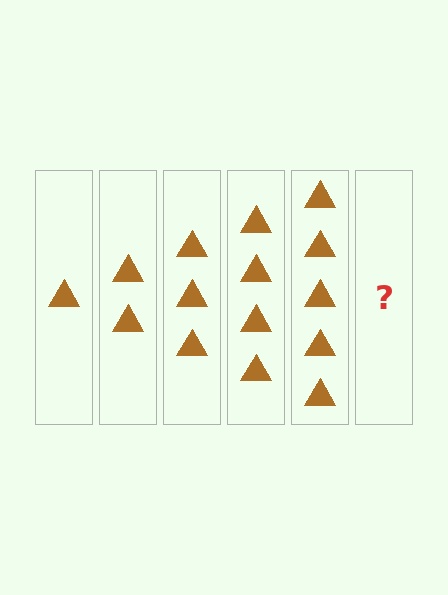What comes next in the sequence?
The next element should be 6 triangles.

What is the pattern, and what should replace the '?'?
The pattern is that each step adds one more triangle. The '?' should be 6 triangles.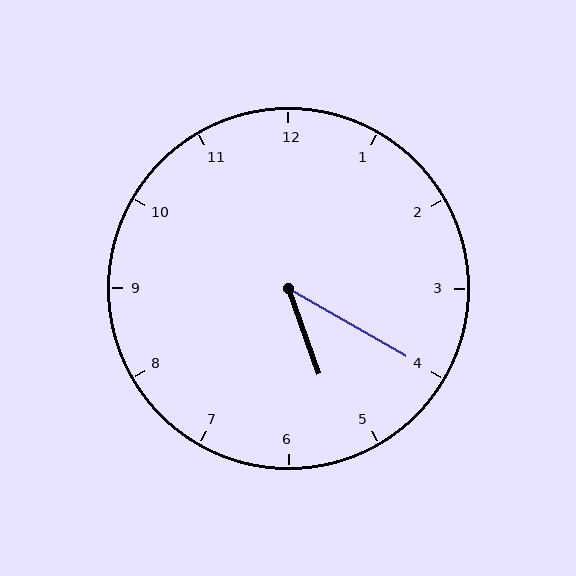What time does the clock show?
5:20.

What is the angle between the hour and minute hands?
Approximately 40 degrees.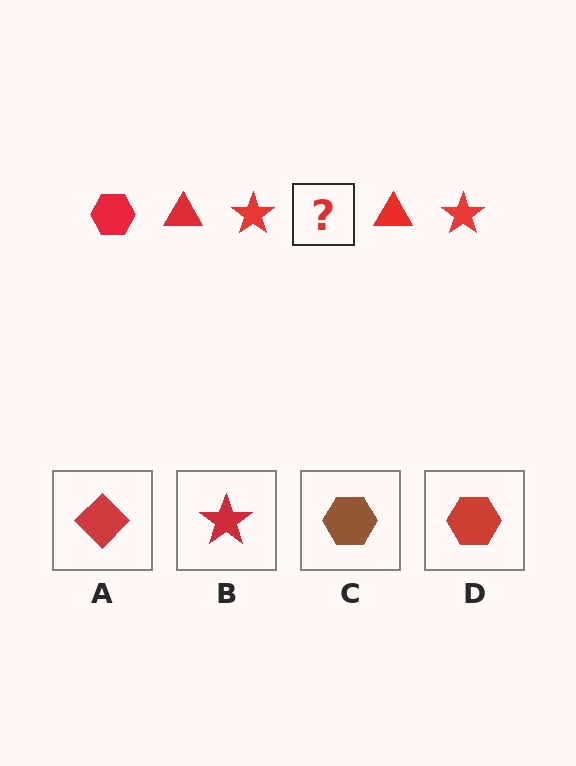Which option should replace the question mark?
Option D.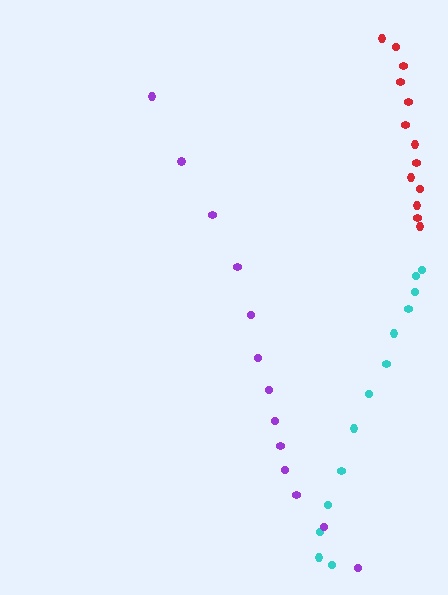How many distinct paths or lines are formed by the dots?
There are 3 distinct paths.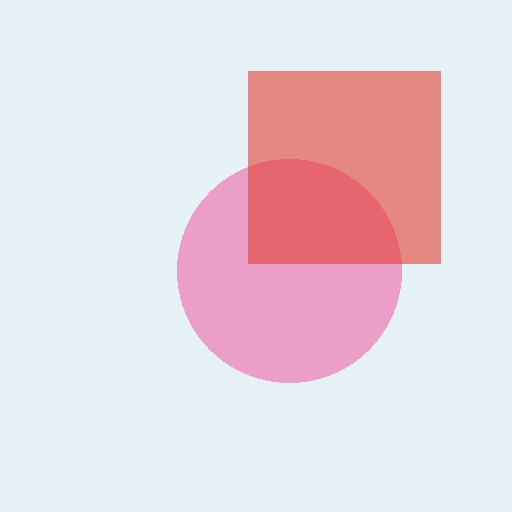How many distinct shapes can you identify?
There are 2 distinct shapes: a pink circle, a red square.